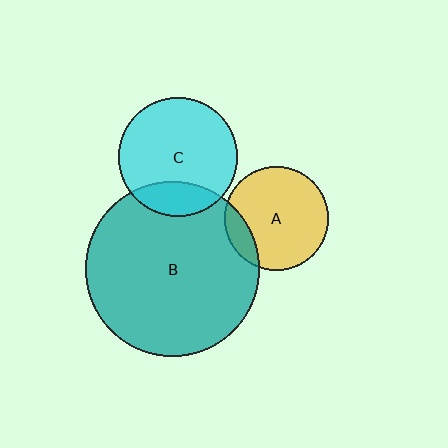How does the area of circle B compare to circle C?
Approximately 2.2 times.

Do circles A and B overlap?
Yes.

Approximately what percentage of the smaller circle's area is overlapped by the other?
Approximately 15%.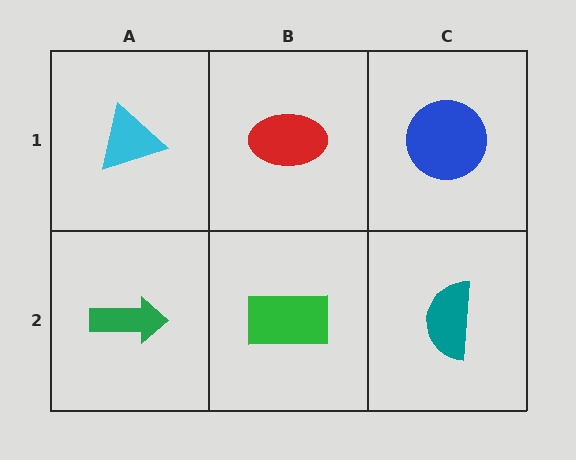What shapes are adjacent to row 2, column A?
A cyan triangle (row 1, column A), a green rectangle (row 2, column B).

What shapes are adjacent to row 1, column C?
A teal semicircle (row 2, column C), a red ellipse (row 1, column B).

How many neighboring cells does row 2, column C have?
2.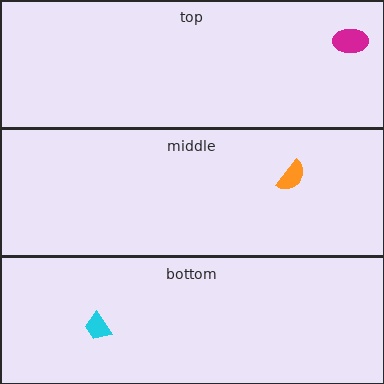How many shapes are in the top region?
1.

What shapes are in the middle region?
The orange semicircle.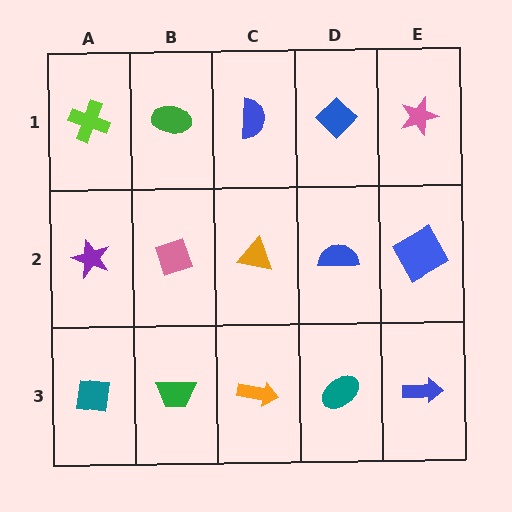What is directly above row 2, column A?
A lime cross.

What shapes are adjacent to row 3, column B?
A pink diamond (row 2, column B), a teal square (row 3, column A), an orange arrow (row 3, column C).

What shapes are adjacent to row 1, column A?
A purple star (row 2, column A), a green ellipse (row 1, column B).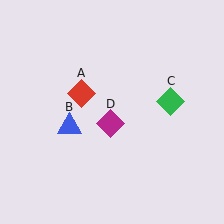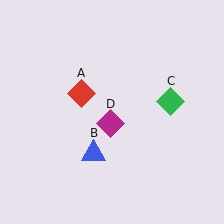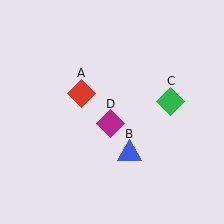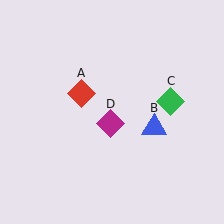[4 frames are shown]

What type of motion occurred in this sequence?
The blue triangle (object B) rotated counterclockwise around the center of the scene.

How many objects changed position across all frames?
1 object changed position: blue triangle (object B).